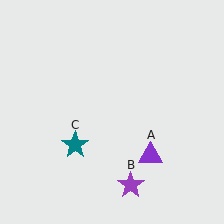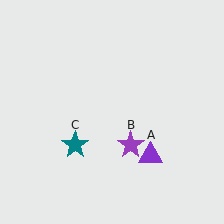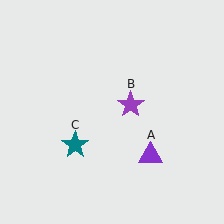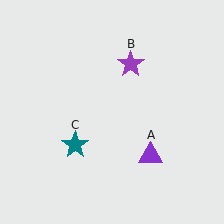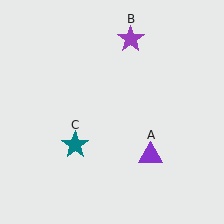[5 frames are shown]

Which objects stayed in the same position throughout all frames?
Purple triangle (object A) and teal star (object C) remained stationary.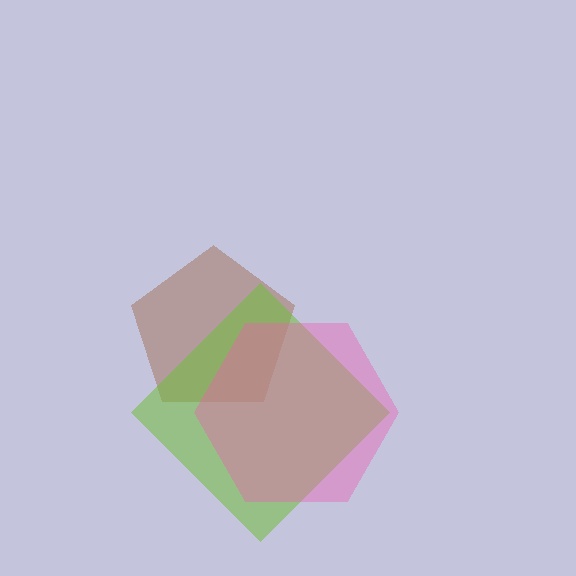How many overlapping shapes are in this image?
There are 3 overlapping shapes in the image.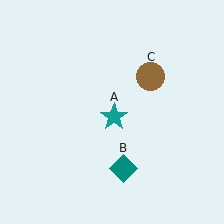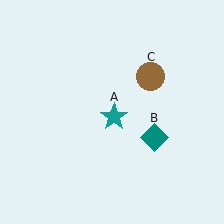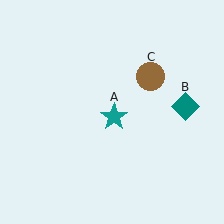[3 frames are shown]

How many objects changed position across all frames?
1 object changed position: teal diamond (object B).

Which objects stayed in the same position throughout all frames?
Teal star (object A) and brown circle (object C) remained stationary.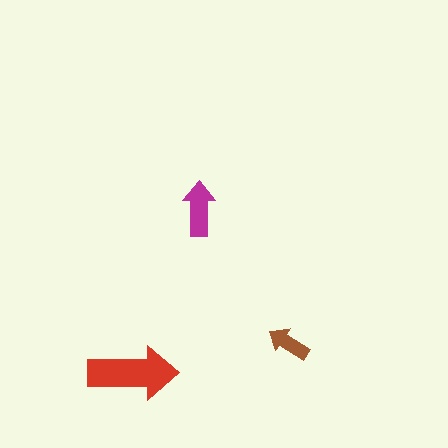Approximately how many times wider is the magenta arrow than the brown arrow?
About 1.5 times wider.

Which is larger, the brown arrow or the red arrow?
The red one.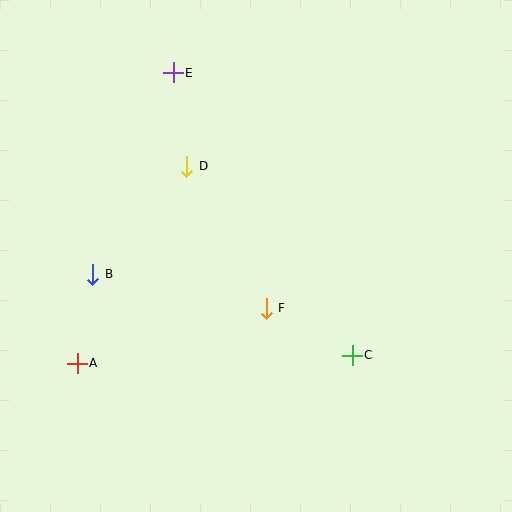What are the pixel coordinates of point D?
Point D is at (187, 166).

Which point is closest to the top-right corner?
Point E is closest to the top-right corner.